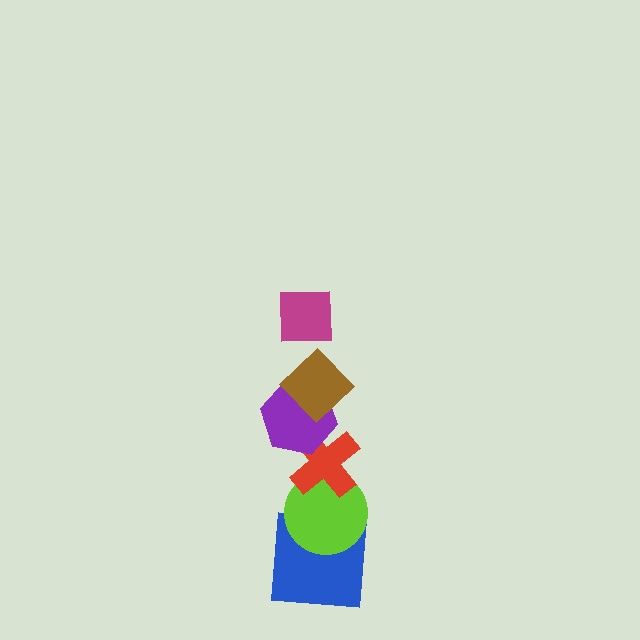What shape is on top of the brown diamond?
The magenta square is on top of the brown diamond.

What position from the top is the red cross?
The red cross is 4th from the top.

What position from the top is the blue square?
The blue square is 6th from the top.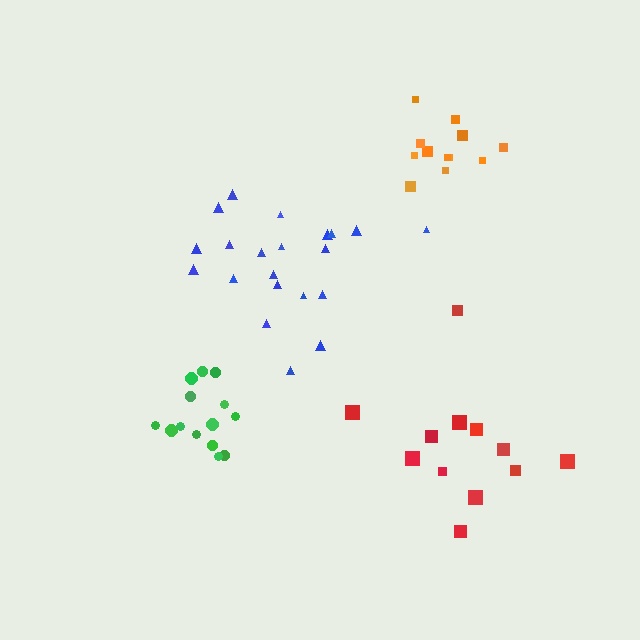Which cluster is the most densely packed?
Green.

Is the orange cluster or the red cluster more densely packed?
Orange.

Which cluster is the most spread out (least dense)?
Red.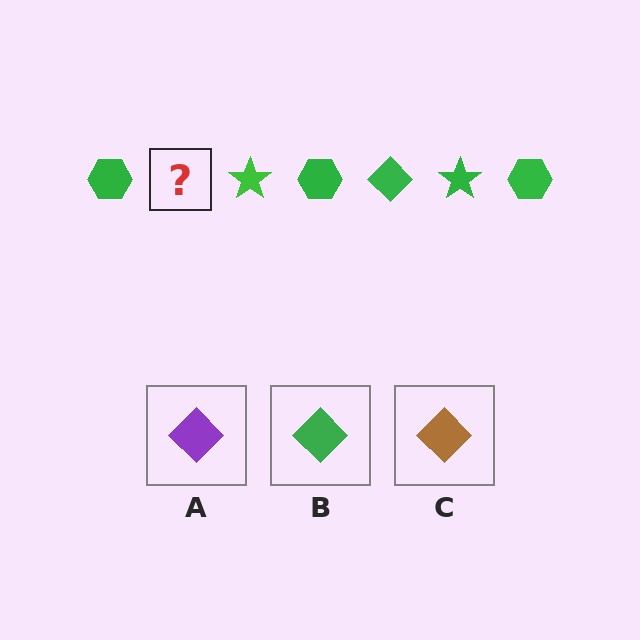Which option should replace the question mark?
Option B.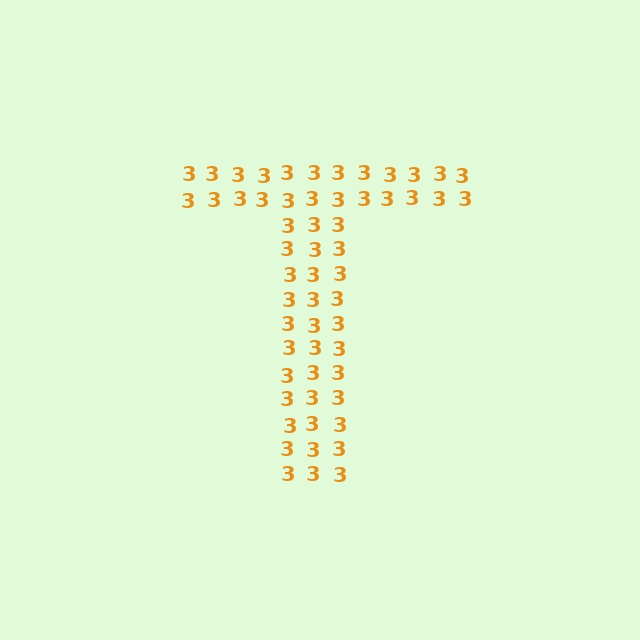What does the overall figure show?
The overall figure shows the letter T.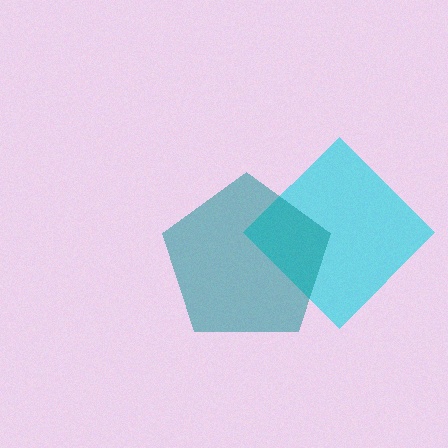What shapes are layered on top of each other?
The layered shapes are: a cyan diamond, a teal pentagon.